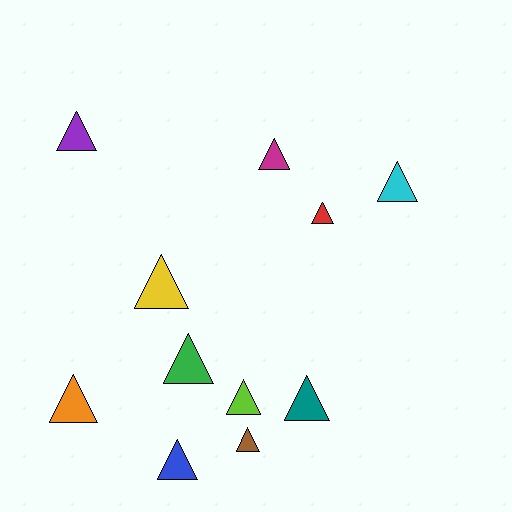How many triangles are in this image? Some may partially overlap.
There are 11 triangles.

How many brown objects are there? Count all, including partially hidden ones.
There is 1 brown object.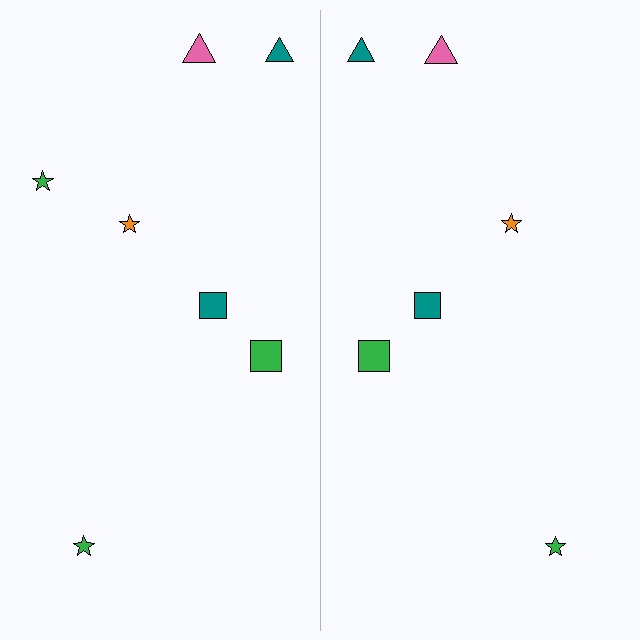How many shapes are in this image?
There are 13 shapes in this image.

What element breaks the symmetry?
A green star is missing from the right side.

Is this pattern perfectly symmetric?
No, the pattern is not perfectly symmetric. A green star is missing from the right side.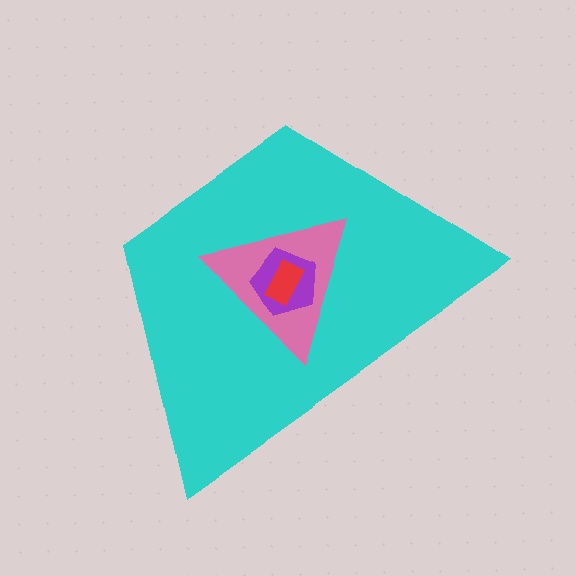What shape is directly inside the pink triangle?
The purple pentagon.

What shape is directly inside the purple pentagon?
The red rectangle.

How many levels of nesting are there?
4.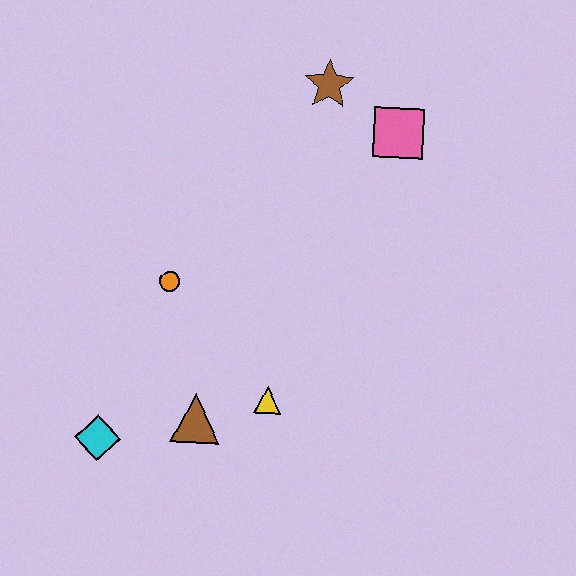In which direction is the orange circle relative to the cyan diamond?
The orange circle is above the cyan diamond.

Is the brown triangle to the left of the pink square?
Yes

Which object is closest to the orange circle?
The brown triangle is closest to the orange circle.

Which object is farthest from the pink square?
The cyan diamond is farthest from the pink square.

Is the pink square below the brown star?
Yes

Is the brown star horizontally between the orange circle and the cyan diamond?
No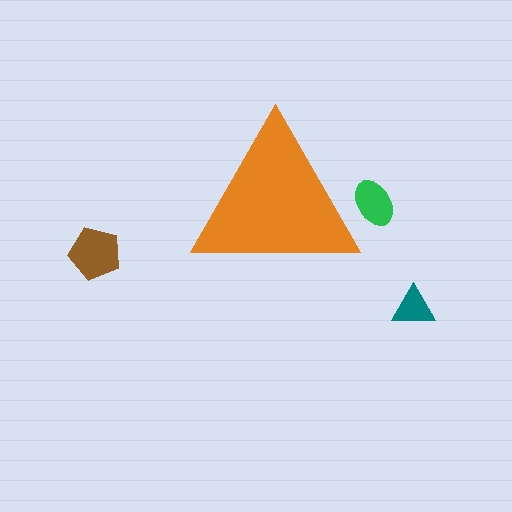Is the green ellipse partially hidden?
Yes, the green ellipse is partially hidden behind the orange triangle.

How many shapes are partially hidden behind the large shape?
1 shape is partially hidden.